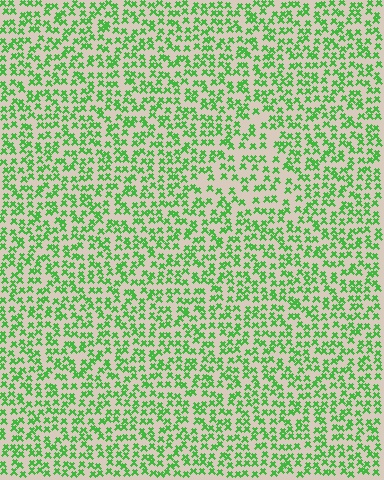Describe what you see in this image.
The image contains small green elements arranged at two different densities. A triangle-shaped region is visible where the elements are less densely packed than the surrounding area.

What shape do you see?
I see a triangle.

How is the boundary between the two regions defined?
The boundary is defined by a change in element density (approximately 1.6x ratio). All elements are the same color, size, and shape.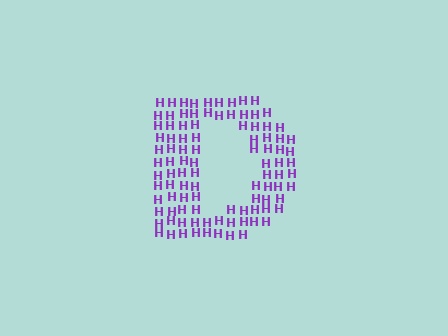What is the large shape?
The large shape is the letter D.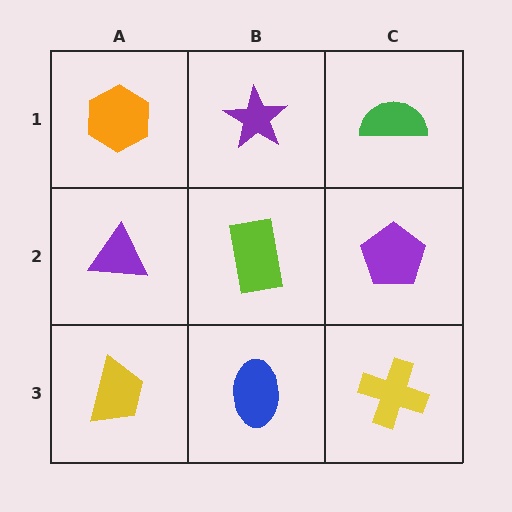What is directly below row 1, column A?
A purple triangle.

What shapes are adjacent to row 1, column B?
A lime rectangle (row 2, column B), an orange hexagon (row 1, column A), a green semicircle (row 1, column C).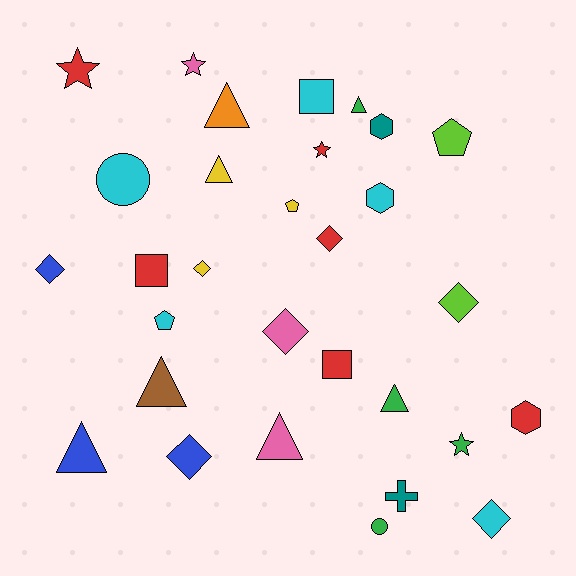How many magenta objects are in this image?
There are no magenta objects.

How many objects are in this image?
There are 30 objects.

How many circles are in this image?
There are 2 circles.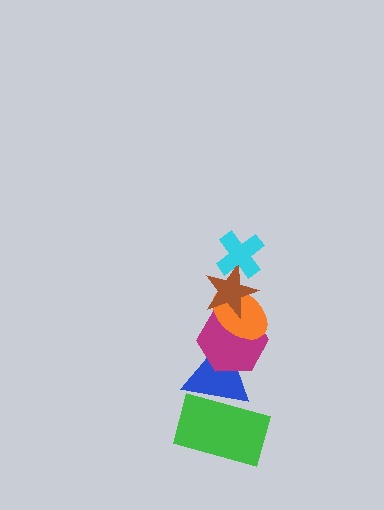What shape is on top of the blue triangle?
The magenta hexagon is on top of the blue triangle.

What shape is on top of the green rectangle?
The blue triangle is on top of the green rectangle.